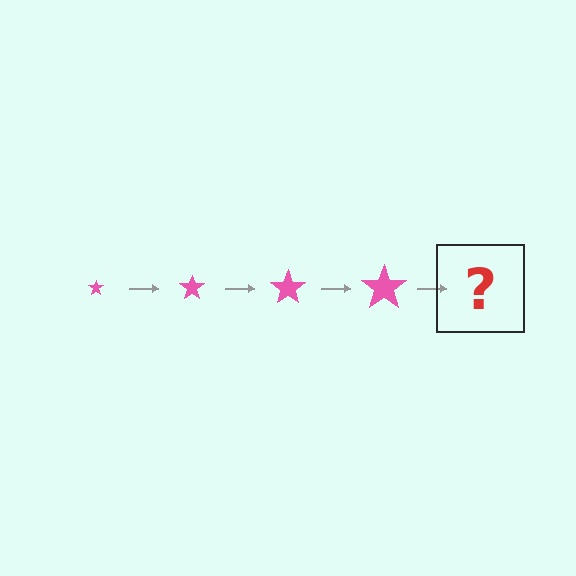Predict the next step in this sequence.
The next step is a pink star, larger than the previous one.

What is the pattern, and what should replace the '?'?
The pattern is that the star gets progressively larger each step. The '?' should be a pink star, larger than the previous one.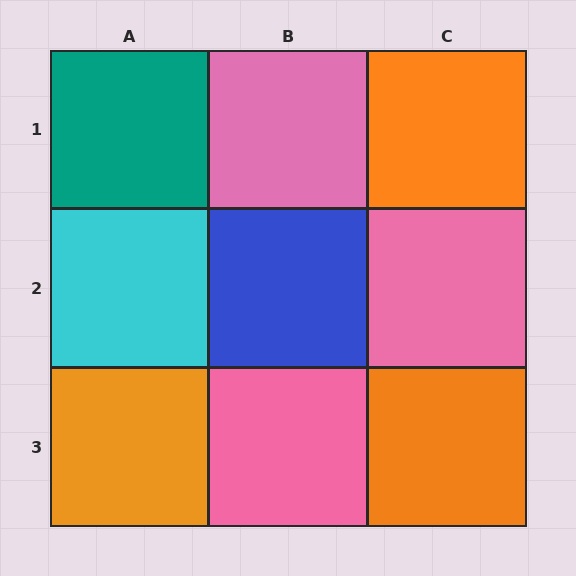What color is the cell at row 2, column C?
Pink.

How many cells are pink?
3 cells are pink.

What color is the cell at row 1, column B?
Pink.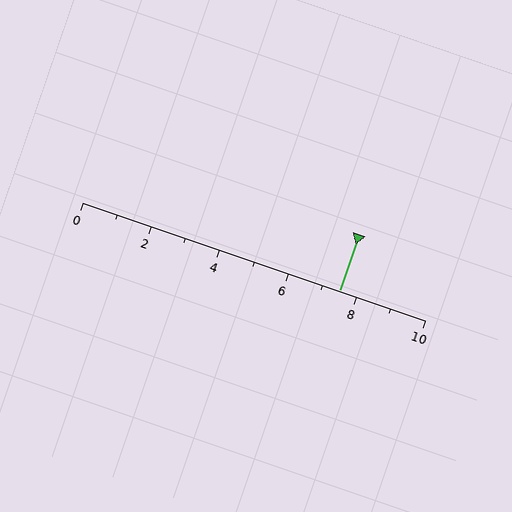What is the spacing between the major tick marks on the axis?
The major ticks are spaced 2 apart.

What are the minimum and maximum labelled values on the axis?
The axis runs from 0 to 10.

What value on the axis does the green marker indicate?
The marker indicates approximately 7.5.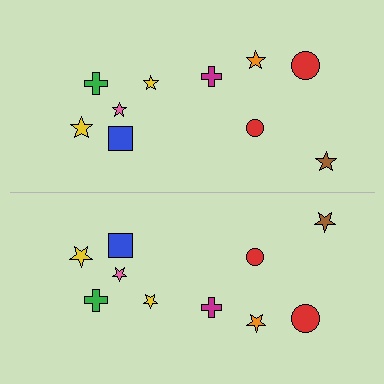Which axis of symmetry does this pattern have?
The pattern has a horizontal axis of symmetry running through the center of the image.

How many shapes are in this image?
There are 20 shapes in this image.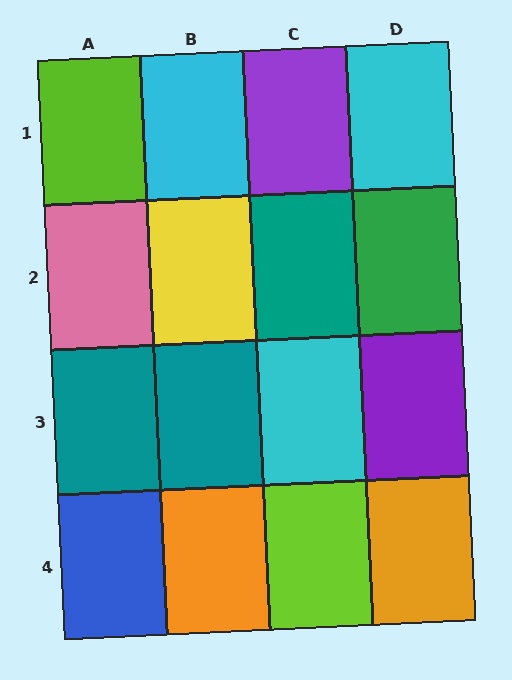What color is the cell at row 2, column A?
Pink.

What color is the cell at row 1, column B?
Cyan.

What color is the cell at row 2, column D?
Green.